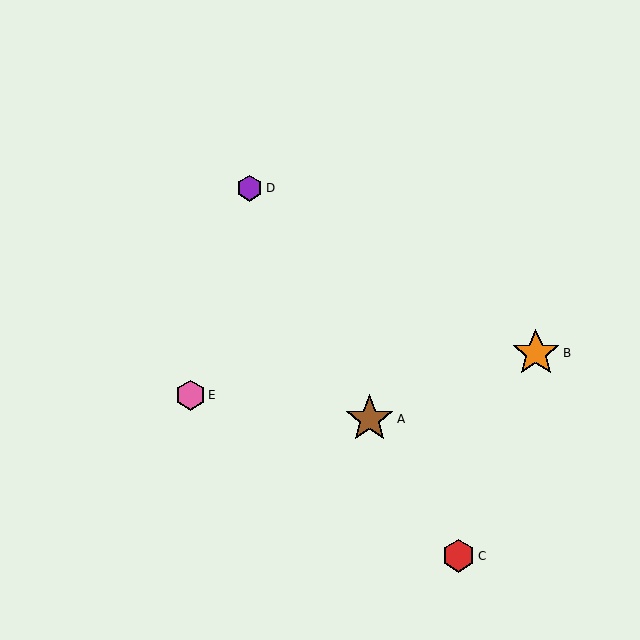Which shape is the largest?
The brown star (labeled A) is the largest.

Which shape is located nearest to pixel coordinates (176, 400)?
The pink hexagon (labeled E) at (190, 395) is nearest to that location.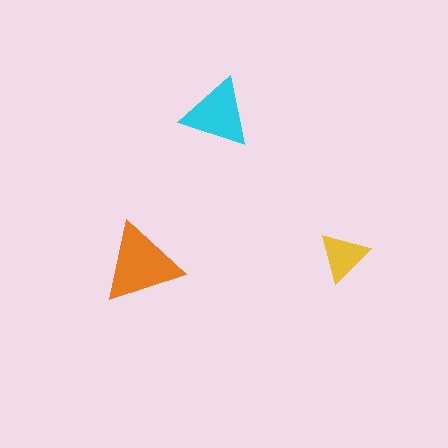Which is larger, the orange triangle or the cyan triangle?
The orange one.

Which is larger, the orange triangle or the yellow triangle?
The orange one.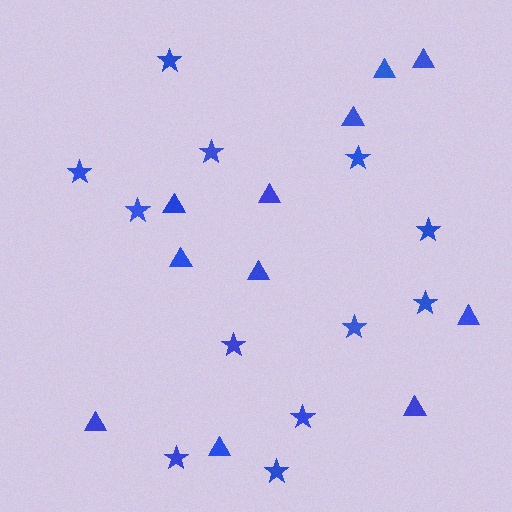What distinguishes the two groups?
There are 2 groups: one group of stars (12) and one group of triangles (11).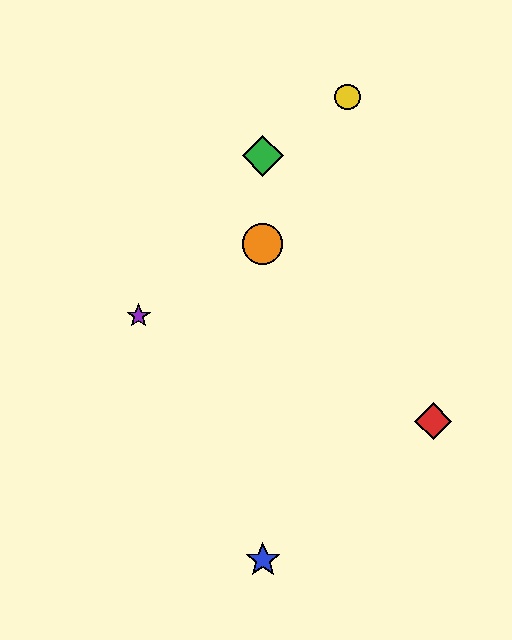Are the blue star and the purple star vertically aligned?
No, the blue star is at x≈263 and the purple star is at x≈139.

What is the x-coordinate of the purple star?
The purple star is at x≈139.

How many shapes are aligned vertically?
3 shapes (the blue star, the green diamond, the orange circle) are aligned vertically.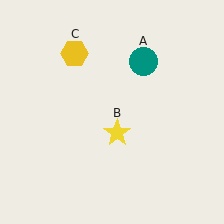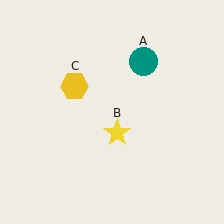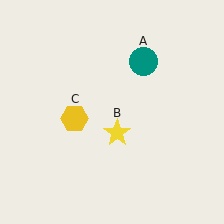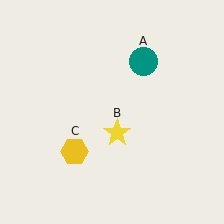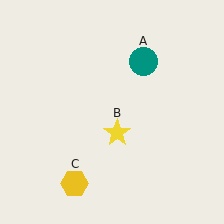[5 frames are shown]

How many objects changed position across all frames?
1 object changed position: yellow hexagon (object C).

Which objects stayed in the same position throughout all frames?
Teal circle (object A) and yellow star (object B) remained stationary.